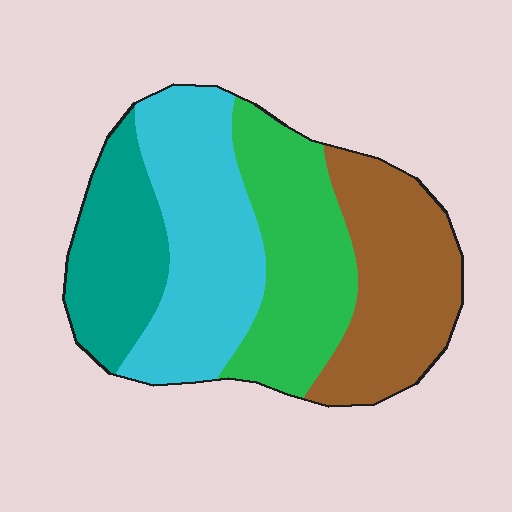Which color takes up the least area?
Teal, at roughly 20%.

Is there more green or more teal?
Green.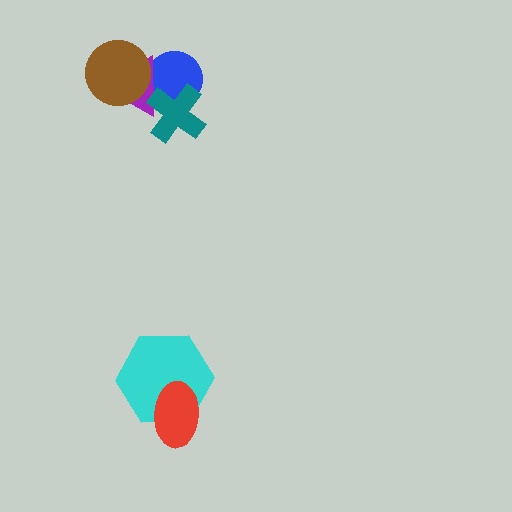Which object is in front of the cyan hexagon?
The red ellipse is in front of the cyan hexagon.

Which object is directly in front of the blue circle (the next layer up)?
The purple triangle is directly in front of the blue circle.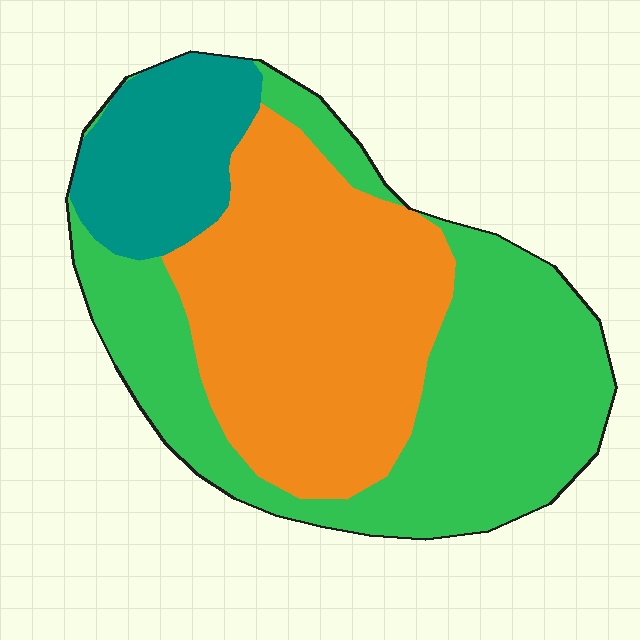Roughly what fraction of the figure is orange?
Orange takes up between a third and a half of the figure.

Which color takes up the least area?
Teal, at roughly 15%.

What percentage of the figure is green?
Green takes up about two fifths (2/5) of the figure.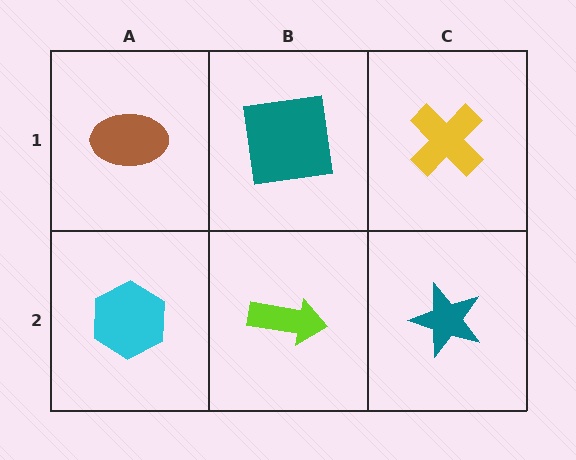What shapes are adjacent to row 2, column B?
A teal square (row 1, column B), a cyan hexagon (row 2, column A), a teal star (row 2, column C).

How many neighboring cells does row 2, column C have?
2.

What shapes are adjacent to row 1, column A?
A cyan hexagon (row 2, column A), a teal square (row 1, column B).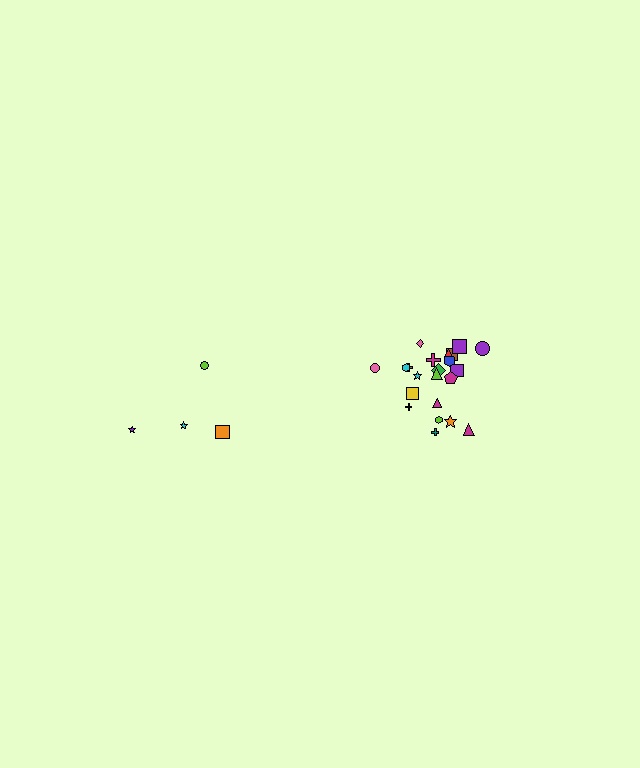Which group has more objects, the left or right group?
The right group.